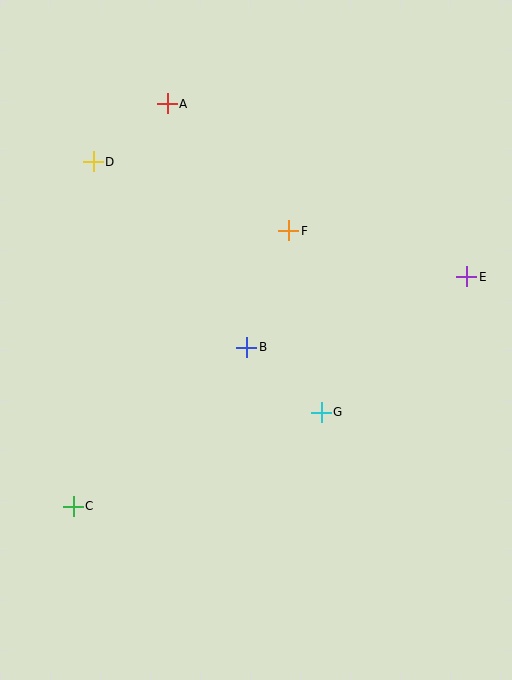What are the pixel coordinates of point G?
Point G is at (321, 412).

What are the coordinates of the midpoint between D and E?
The midpoint between D and E is at (280, 219).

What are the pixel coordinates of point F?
Point F is at (289, 231).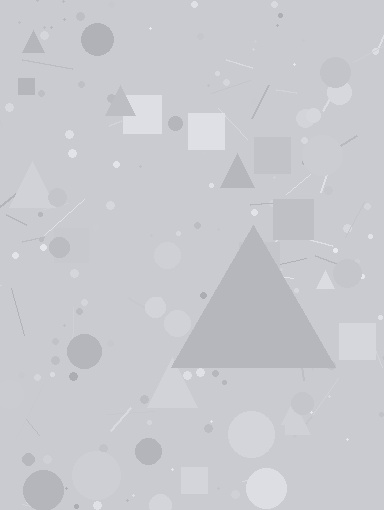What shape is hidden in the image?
A triangle is hidden in the image.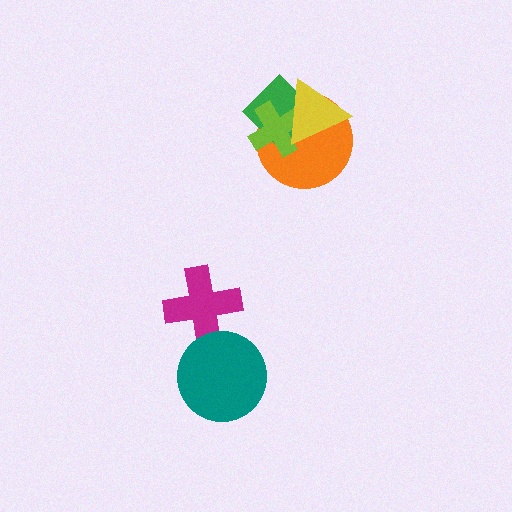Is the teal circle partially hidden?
No, no other shape covers it.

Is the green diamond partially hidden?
Yes, it is partially covered by another shape.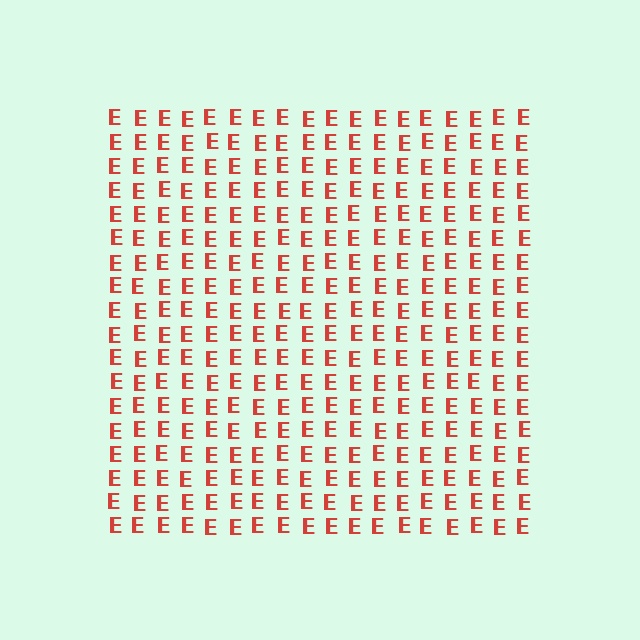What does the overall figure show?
The overall figure shows a square.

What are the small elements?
The small elements are letter E's.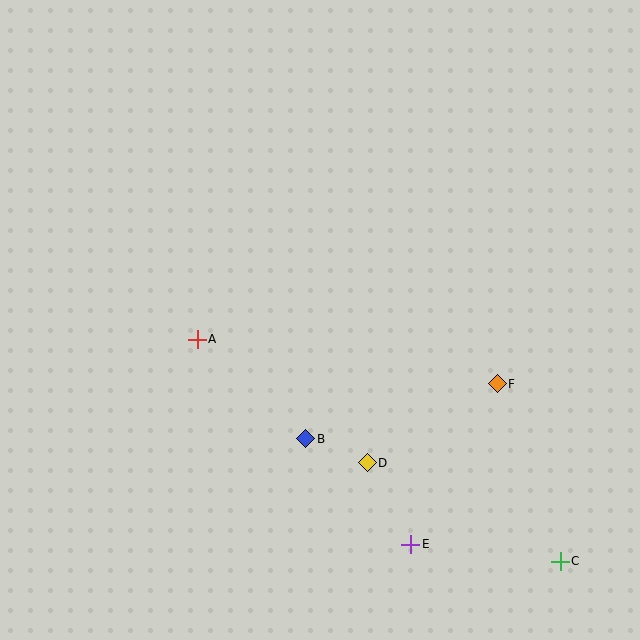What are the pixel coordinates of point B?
Point B is at (306, 439).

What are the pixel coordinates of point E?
Point E is at (411, 544).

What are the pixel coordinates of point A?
Point A is at (197, 339).